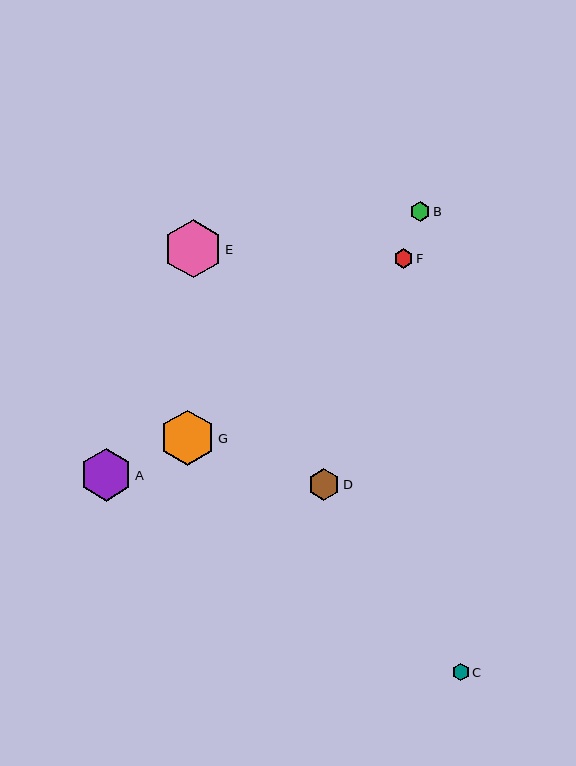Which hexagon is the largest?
Hexagon E is the largest with a size of approximately 58 pixels.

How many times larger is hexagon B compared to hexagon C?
Hexagon B is approximately 1.2 times the size of hexagon C.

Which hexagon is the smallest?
Hexagon C is the smallest with a size of approximately 17 pixels.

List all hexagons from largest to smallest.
From largest to smallest: E, G, A, D, B, F, C.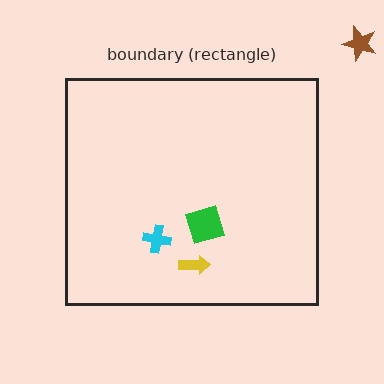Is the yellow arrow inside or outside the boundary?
Inside.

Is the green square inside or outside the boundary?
Inside.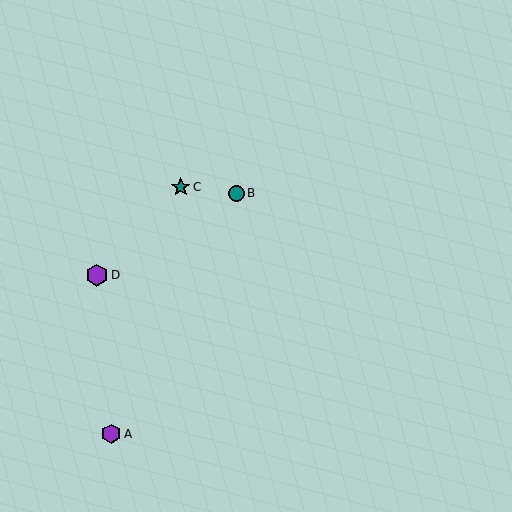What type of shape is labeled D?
Shape D is a purple hexagon.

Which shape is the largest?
The purple hexagon (labeled D) is the largest.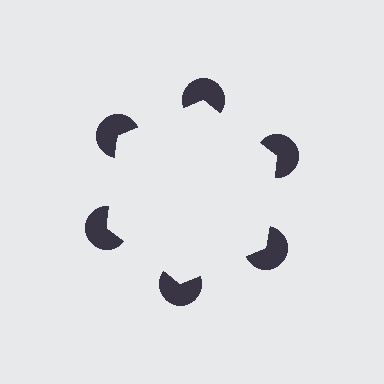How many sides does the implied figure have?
6 sides.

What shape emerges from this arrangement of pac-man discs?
An illusory hexagon — its edges are inferred from the aligned wedge cuts in the pac-man discs, not physically drawn.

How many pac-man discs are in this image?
There are 6 — one at each vertex of the illusory hexagon.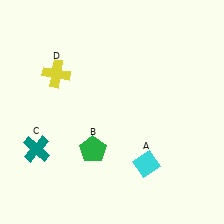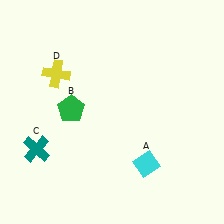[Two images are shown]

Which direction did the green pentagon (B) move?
The green pentagon (B) moved up.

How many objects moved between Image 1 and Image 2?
1 object moved between the two images.